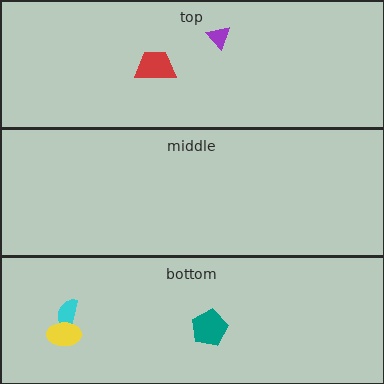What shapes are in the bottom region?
The cyan semicircle, the teal pentagon, the yellow ellipse.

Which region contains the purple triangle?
The top region.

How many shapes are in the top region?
2.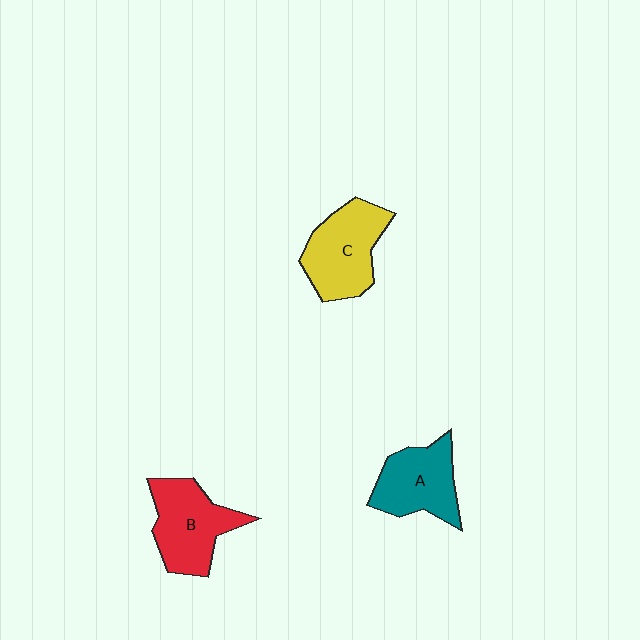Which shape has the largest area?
Shape C (yellow).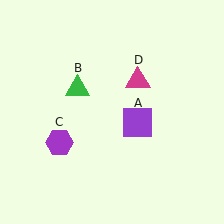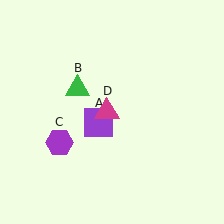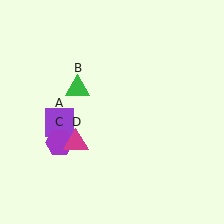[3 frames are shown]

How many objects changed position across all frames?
2 objects changed position: purple square (object A), magenta triangle (object D).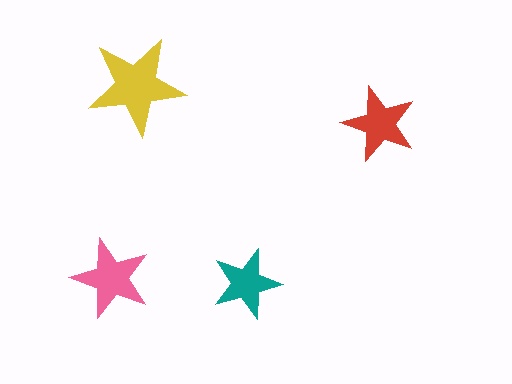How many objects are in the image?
There are 4 objects in the image.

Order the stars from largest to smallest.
the yellow one, the pink one, the red one, the teal one.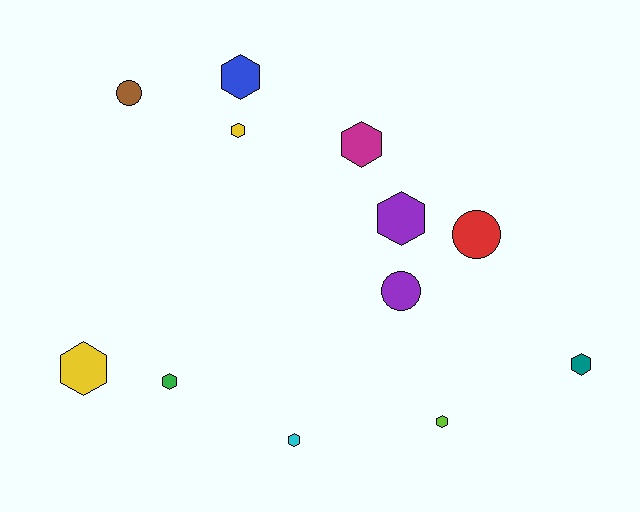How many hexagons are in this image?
There are 9 hexagons.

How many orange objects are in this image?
There are no orange objects.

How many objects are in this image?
There are 12 objects.